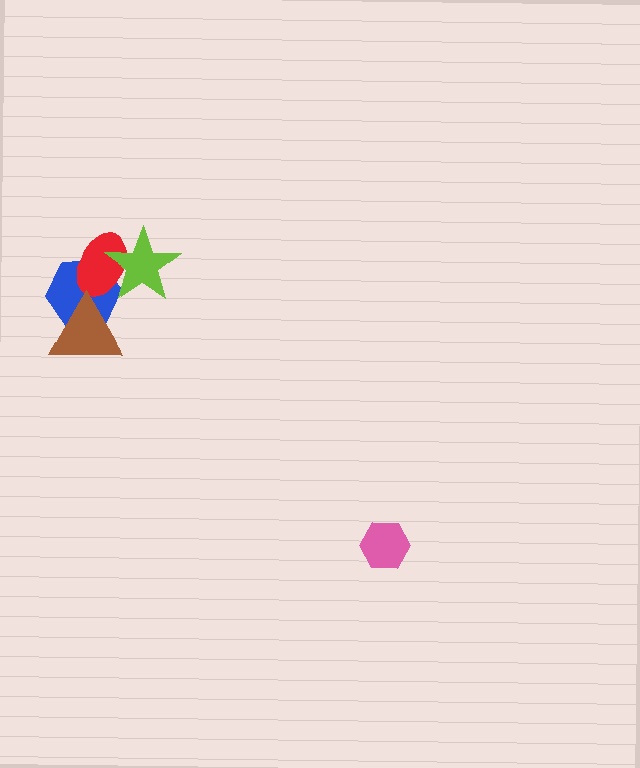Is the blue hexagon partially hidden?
Yes, it is partially covered by another shape.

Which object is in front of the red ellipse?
The lime star is in front of the red ellipse.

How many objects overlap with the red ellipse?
2 objects overlap with the red ellipse.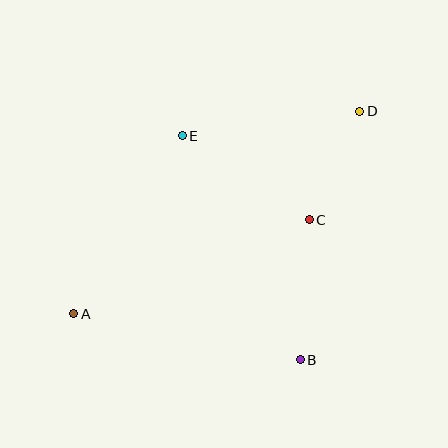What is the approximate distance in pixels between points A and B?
The distance between A and B is approximately 232 pixels.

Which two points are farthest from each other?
Points A and D are farthest from each other.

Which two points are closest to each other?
Points C and D are closest to each other.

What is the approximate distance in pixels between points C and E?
The distance between C and E is approximately 152 pixels.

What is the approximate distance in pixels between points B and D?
The distance between B and D is approximately 256 pixels.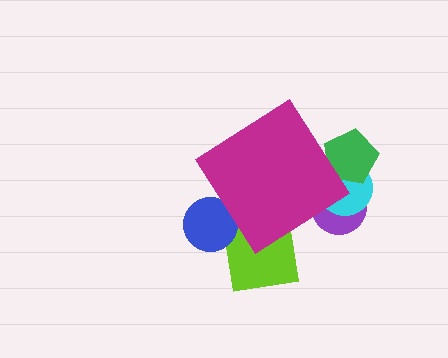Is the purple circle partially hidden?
Yes, the purple circle is partially hidden behind the magenta diamond.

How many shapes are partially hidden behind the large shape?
5 shapes are partially hidden.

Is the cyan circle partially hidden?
Yes, the cyan circle is partially hidden behind the magenta diamond.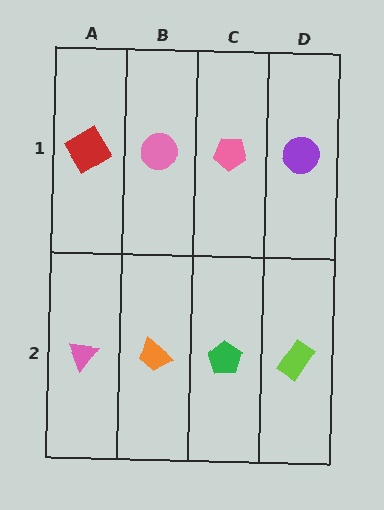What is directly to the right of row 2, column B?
A green pentagon.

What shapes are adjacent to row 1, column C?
A green pentagon (row 2, column C), a pink circle (row 1, column B), a purple circle (row 1, column D).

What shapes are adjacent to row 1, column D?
A lime rectangle (row 2, column D), a pink pentagon (row 1, column C).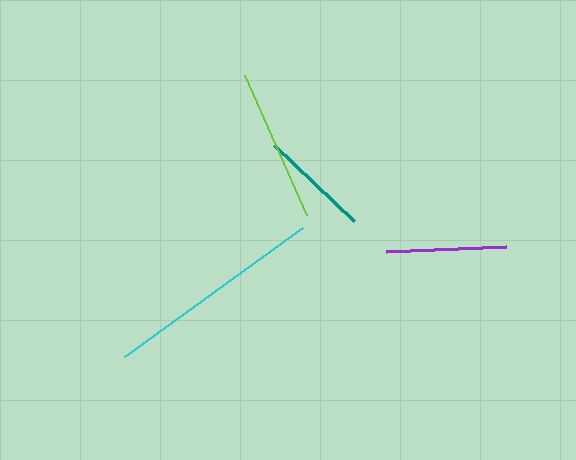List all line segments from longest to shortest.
From longest to shortest: cyan, lime, purple, teal.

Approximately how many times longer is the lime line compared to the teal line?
The lime line is approximately 1.4 times the length of the teal line.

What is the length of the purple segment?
The purple segment is approximately 120 pixels long.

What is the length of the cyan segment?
The cyan segment is approximately 220 pixels long.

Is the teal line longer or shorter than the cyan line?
The cyan line is longer than the teal line.